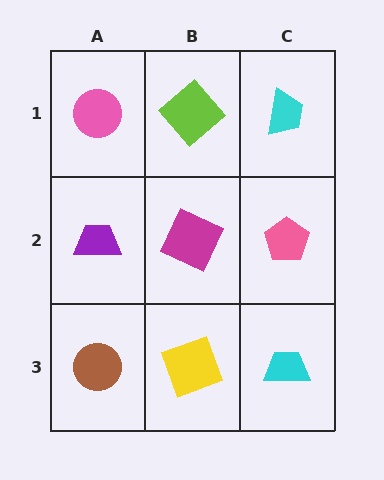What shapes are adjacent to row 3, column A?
A purple trapezoid (row 2, column A), a yellow square (row 3, column B).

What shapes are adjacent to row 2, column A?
A pink circle (row 1, column A), a brown circle (row 3, column A), a magenta square (row 2, column B).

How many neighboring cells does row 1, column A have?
2.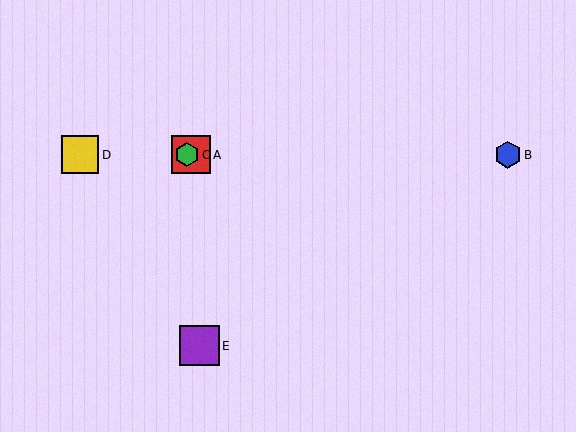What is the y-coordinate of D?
Object D is at y≈155.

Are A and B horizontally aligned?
Yes, both are at y≈155.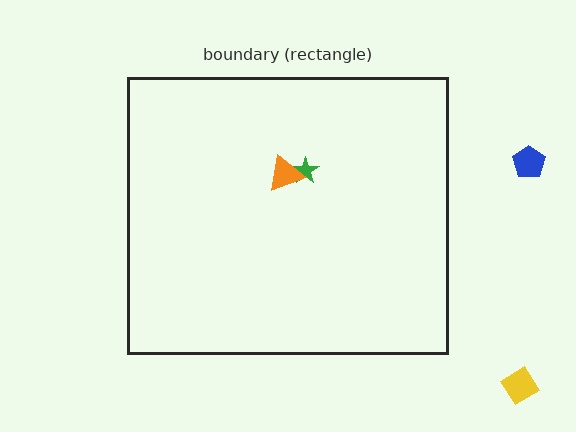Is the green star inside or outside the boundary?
Inside.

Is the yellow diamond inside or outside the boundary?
Outside.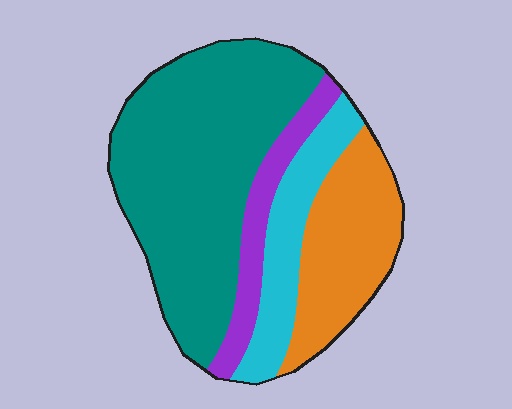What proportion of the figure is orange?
Orange covers 22% of the figure.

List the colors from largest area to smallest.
From largest to smallest: teal, orange, cyan, purple.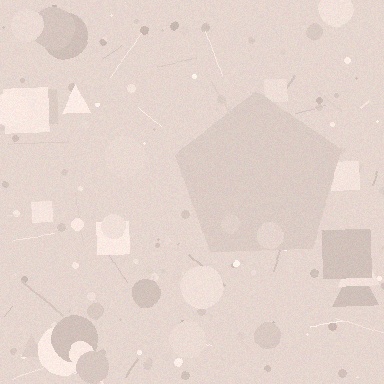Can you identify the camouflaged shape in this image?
The camouflaged shape is a pentagon.